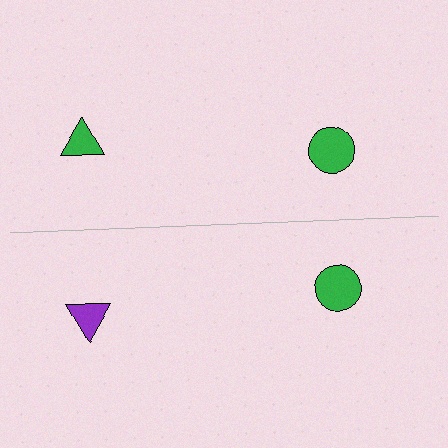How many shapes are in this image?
There are 4 shapes in this image.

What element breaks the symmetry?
The purple triangle on the bottom side breaks the symmetry — its mirror counterpart is green.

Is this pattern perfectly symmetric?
No, the pattern is not perfectly symmetric. The purple triangle on the bottom side breaks the symmetry — its mirror counterpart is green.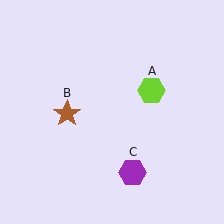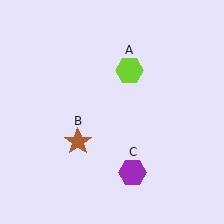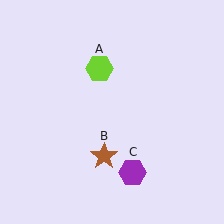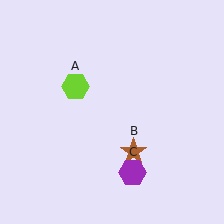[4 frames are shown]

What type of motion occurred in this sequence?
The lime hexagon (object A), brown star (object B) rotated counterclockwise around the center of the scene.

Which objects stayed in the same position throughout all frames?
Purple hexagon (object C) remained stationary.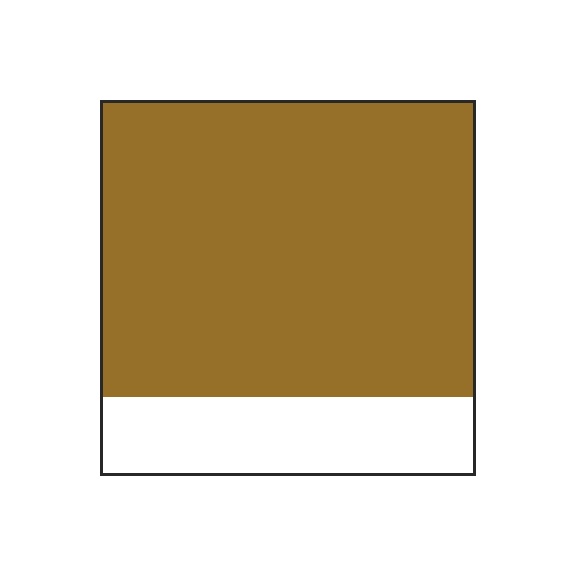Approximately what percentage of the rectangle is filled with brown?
Approximately 80%.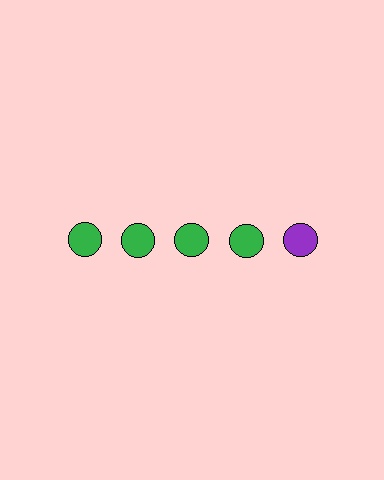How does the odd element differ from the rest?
It has a different color: purple instead of green.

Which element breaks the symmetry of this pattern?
The purple circle in the top row, rightmost column breaks the symmetry. All other shapes are green circles.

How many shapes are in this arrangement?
There are 5 shapes arranged in a grid pattern.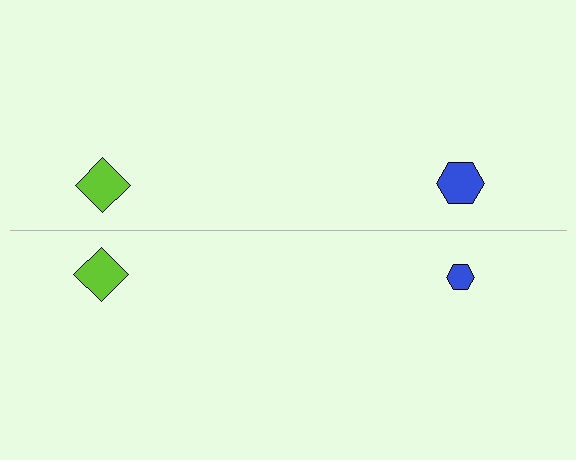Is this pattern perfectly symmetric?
No, the pattern is not perfectly symmetric. The blue hexagon on the bottom side has a different size than its mirror counterpart.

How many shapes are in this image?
There are 4 shapes in this image.